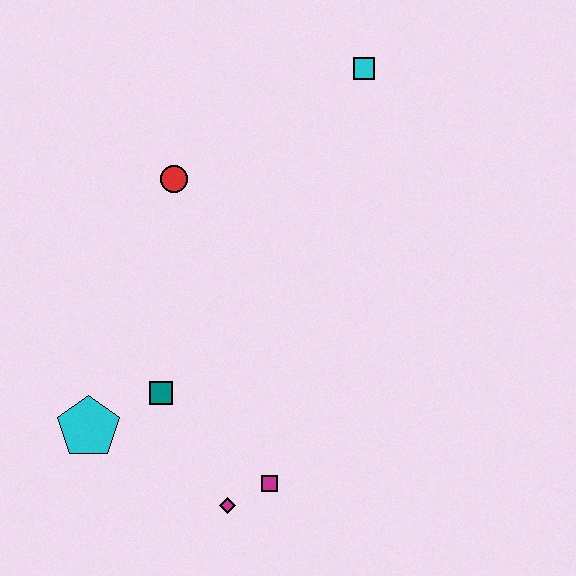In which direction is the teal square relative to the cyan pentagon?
The teal square is to the right of the cyan pentagon.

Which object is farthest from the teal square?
The cyan square is farthest from the teal square.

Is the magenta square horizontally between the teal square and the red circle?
No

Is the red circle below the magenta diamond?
No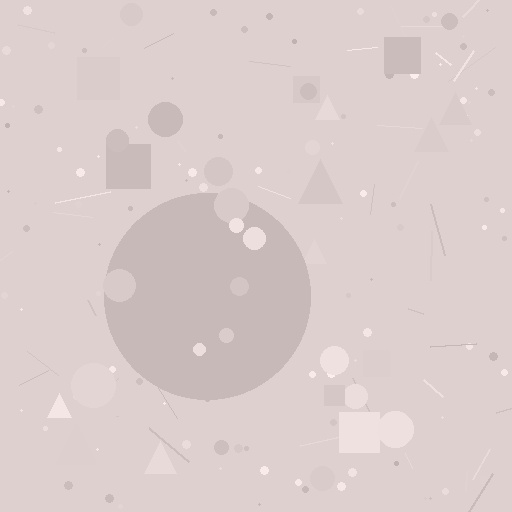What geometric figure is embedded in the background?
A circle is embedded in the background.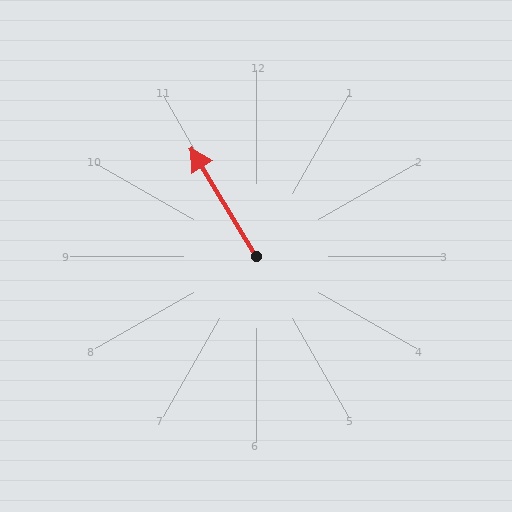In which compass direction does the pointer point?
Northwest.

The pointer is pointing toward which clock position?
Roughly 11 o'clock.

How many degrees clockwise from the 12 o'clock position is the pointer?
Approximately 329 degrees.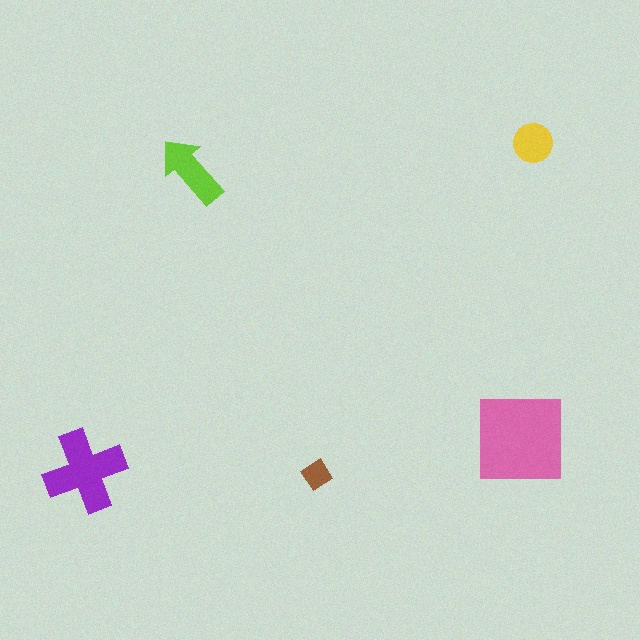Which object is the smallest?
The brown diamond.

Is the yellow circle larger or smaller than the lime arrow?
Smaller.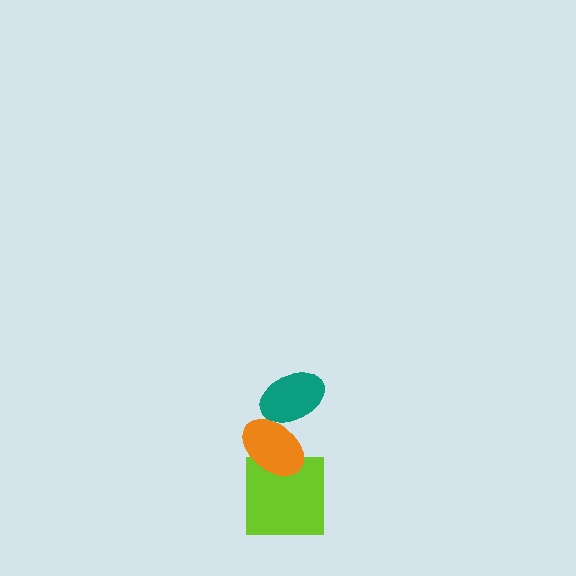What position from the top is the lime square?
The lime square is 3rd from the top.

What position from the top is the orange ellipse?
The orange ellipse is 2nd from the top.